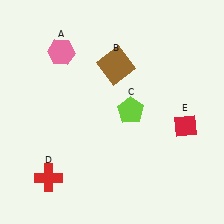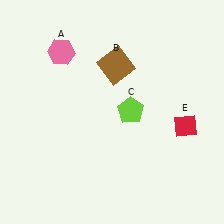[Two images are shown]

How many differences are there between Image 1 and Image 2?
There is 1 difference between the two images.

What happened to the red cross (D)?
The red cross (D) was removed in Image 2. It was in the bottom-left area of Image 1.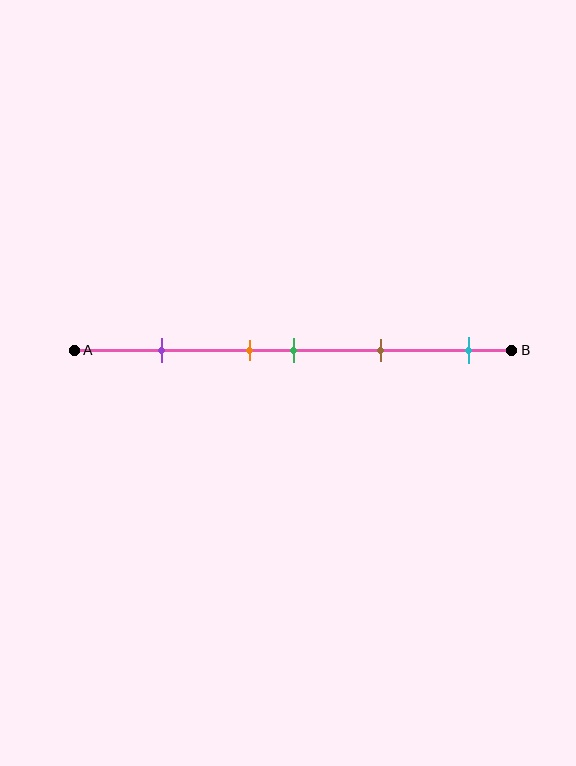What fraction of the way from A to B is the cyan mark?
The cyan mark is approximately 90% (0.9) of the way from A to B.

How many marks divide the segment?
There are 5 marks dividing the segment.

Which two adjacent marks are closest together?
The orange and green marks are the closest adjacent pair.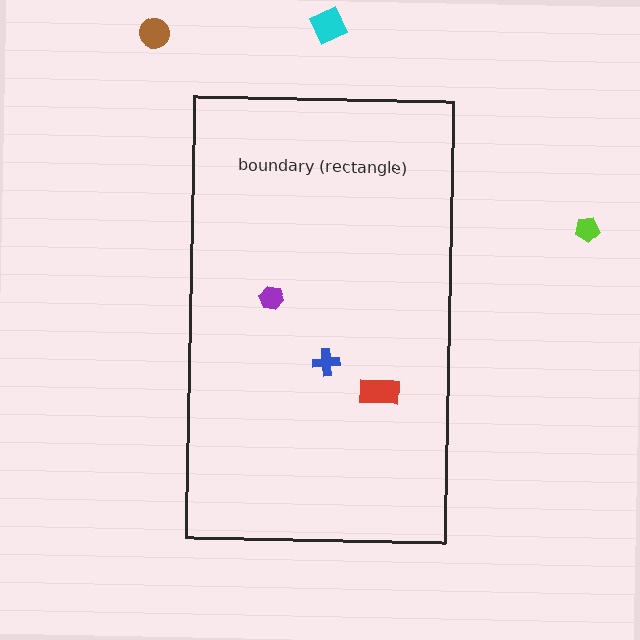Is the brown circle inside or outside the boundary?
Outside.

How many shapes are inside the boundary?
3 inside, 3 outside.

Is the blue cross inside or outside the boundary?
Inside.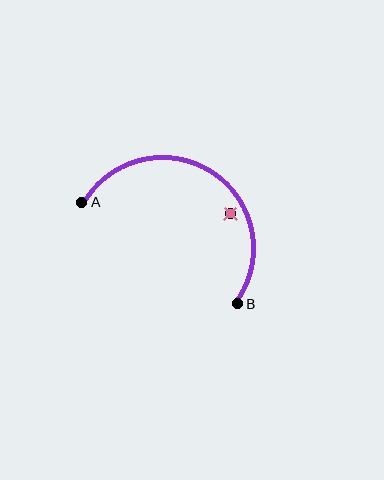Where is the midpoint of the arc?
The arc midpoint is the point on the curve farthest from the straight line joining A and B. It sits above that line.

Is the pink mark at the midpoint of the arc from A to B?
No — the pink mark does not lie on the arc at all. It sits slightly inside the curve.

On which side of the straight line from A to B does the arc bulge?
The arc bulges above the straight line connecting A and B.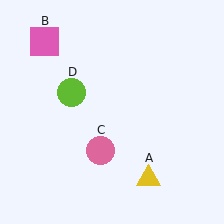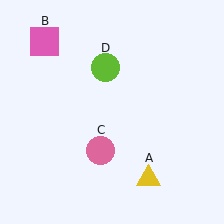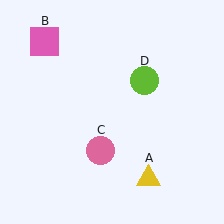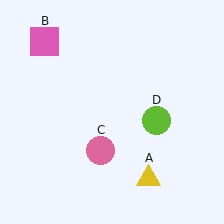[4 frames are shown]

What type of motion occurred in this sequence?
The lime circle (object D) rotated clockwise around the center of the scene.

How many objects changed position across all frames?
1 object changed position: lime circle (object D).